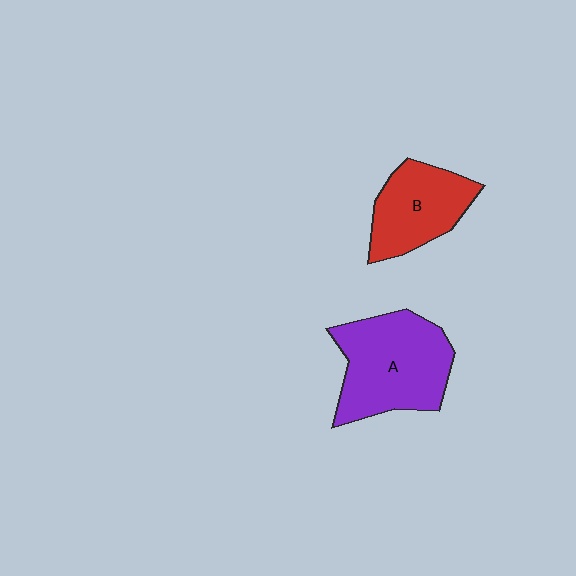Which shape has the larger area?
Shape A (purple).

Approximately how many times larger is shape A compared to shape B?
Approximately 1.4 times.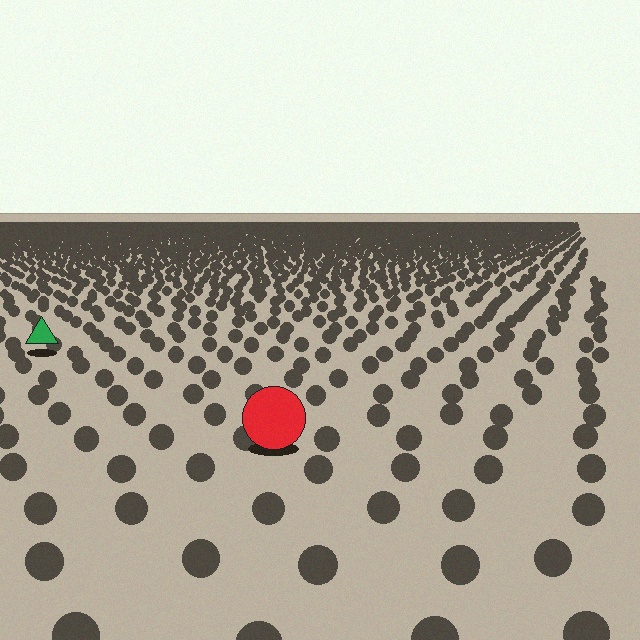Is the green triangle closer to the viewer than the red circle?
No. The red circle is closer — you can tell from the texture gradient: the ground texture is coarser near it.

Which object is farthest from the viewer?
The green triangle is farthest from the viewer. It appears smaller and the ground texture around it is denser.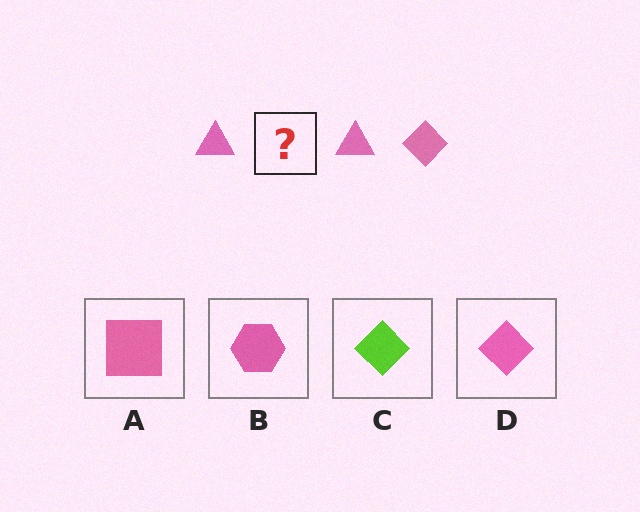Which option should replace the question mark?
Option D.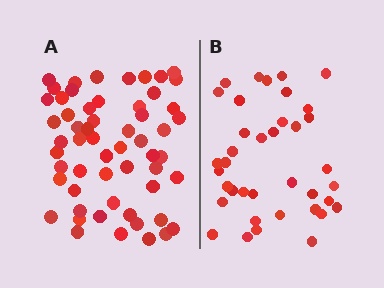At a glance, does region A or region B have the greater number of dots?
Region A (the left region) has more dots.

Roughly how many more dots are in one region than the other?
Region A has approximately 20 more dots than region B.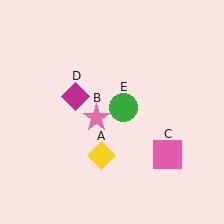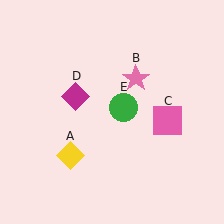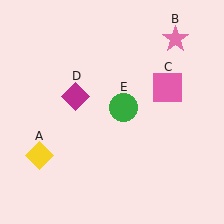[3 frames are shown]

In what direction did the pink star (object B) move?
The pink star (object B) moved up and to the right.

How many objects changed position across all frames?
3 objects changed position: yellow diamond (object A), pink star (object B), pink square (object C).